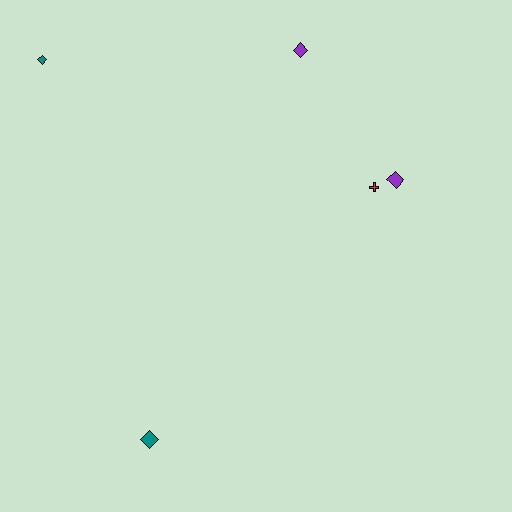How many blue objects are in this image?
There are no blue objects.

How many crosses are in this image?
There is 1 cross.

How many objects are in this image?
There are 5 objects.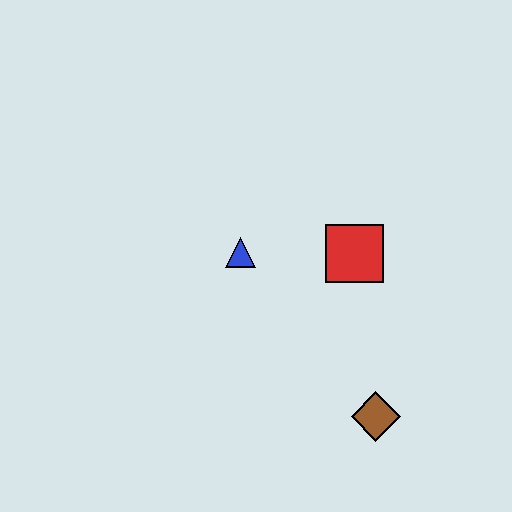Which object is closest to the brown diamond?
The red square is closest to the brown diamond.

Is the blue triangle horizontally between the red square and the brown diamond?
No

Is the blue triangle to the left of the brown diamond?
Yes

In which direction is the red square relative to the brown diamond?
The red square is above the brown diamond.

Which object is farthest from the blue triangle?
The brown diamond is farthest from the blue triangle.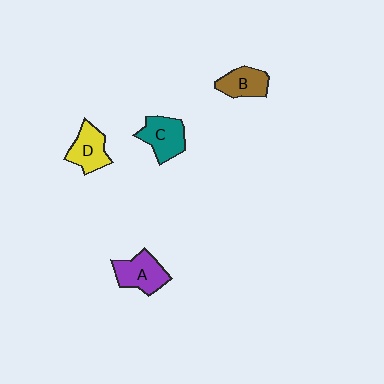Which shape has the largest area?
Shape A (purple).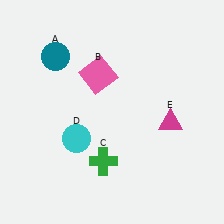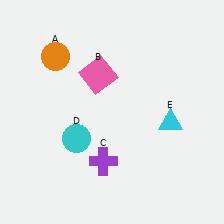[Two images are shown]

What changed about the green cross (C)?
In Image 1, C is green. In Image 2, it changed to purple.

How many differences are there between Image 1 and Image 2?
There are 3 differences between the two images.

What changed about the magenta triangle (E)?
In Image 1, E is magenta. In Image 2, it changed to cyan.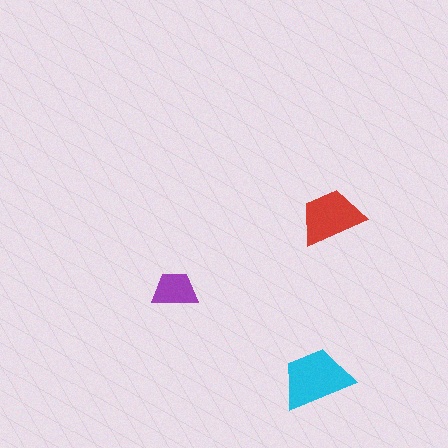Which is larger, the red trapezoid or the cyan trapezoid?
The cyan one.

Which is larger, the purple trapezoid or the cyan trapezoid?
The cyan one.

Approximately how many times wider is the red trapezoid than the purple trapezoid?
About 1.5 times wider.